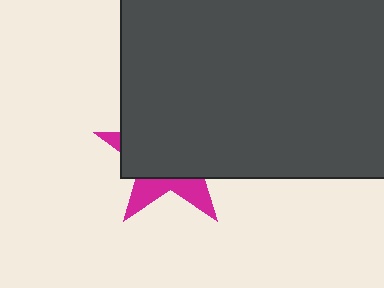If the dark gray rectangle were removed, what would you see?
You would see the complete magenta star.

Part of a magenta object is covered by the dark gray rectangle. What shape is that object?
It is a star.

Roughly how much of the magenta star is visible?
A small part of it is visible (roughly 29%).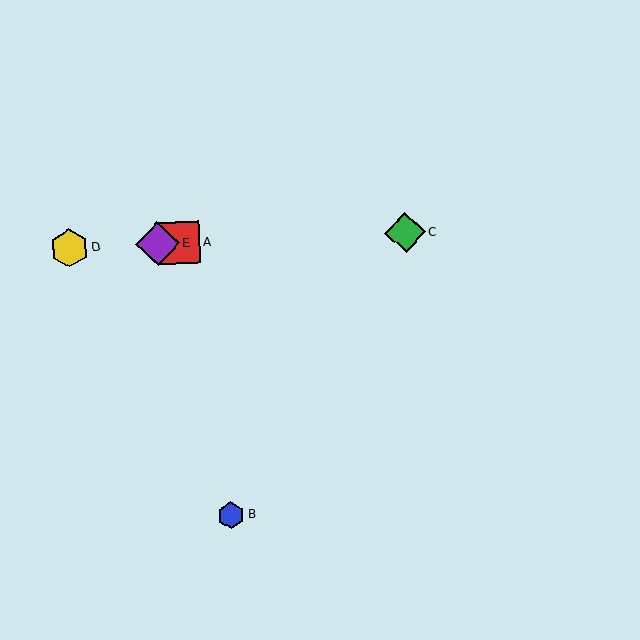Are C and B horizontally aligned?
No, C is at y≈233 and B is at y≈515.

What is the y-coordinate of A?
Object A is at y≈243.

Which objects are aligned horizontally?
Objects A, C, D, E are aligned horizontally.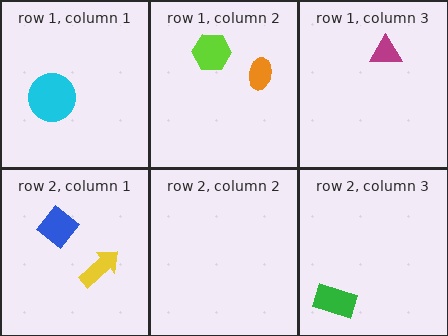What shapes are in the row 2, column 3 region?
The green rectangle.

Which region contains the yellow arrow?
The row 2, column 1 region.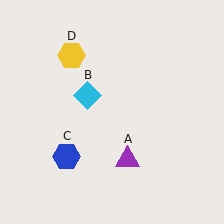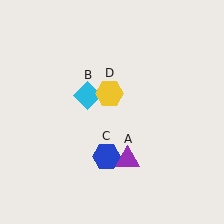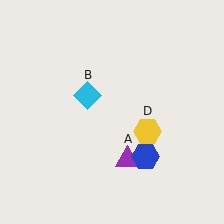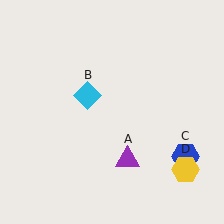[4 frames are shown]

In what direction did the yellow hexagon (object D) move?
The yellow hexagon (object D) moved down and to the right.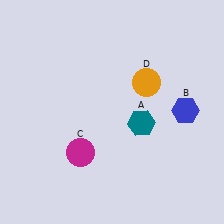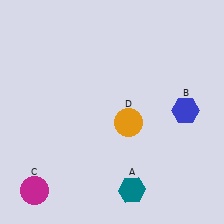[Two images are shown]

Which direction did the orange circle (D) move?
The orange circle (D) moved down.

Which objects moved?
The objects that moved are: the teal hexagon (A), the magenta circle (C), the orange circle (D).